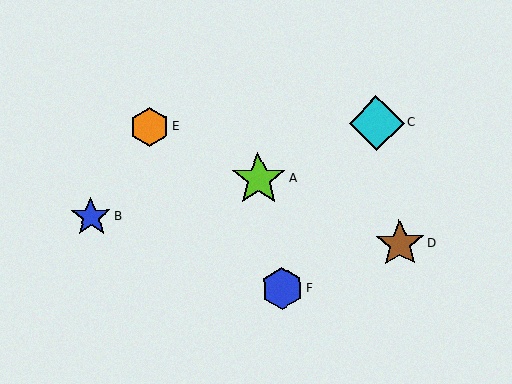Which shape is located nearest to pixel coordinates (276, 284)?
The blue hexagon (labeled F) at (282, 288) is nearest to that location.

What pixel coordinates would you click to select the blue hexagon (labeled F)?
Click at (282, 288) to select the blue hexagon F.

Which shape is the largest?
The cyan diamond (labeled C) is the largest.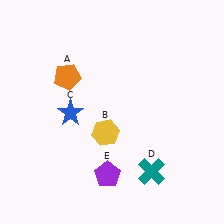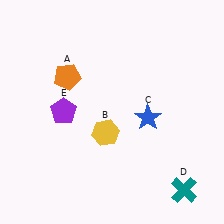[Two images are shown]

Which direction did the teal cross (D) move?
The teal cross (D) moved right.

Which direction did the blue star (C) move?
The blue star (C) moved right.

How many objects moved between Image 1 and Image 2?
3 objects moved between the two images.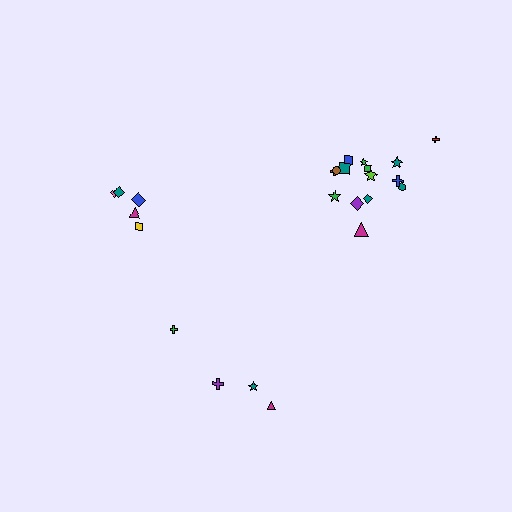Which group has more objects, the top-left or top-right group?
The top-right group.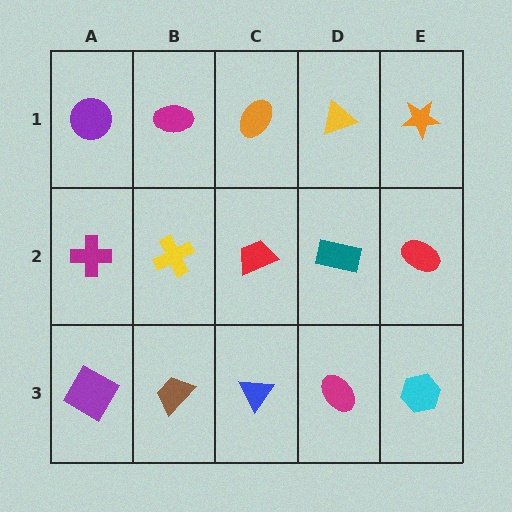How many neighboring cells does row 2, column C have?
4.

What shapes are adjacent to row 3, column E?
A red ellipse (row 2, column E), a magenta ellipse (row 3, column D).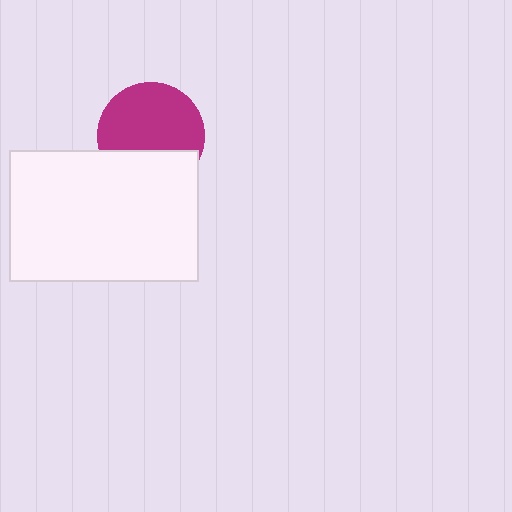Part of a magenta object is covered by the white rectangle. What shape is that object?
It is a circle.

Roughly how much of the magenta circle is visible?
Most of it is visible (roughly 66%).